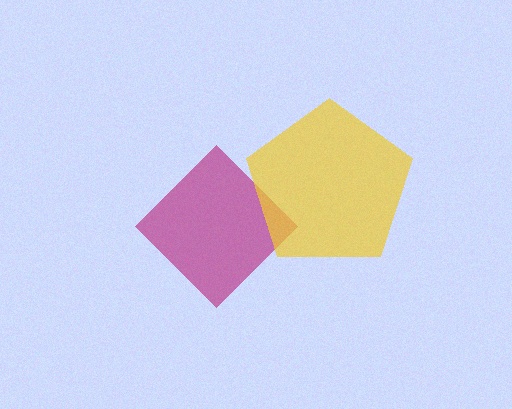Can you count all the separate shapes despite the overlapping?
Yes, there are 2 separate shapes.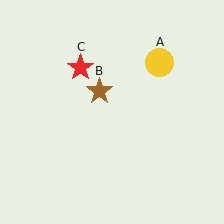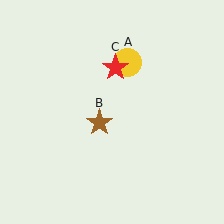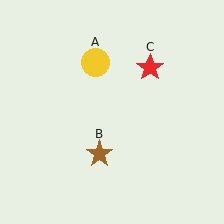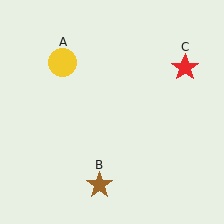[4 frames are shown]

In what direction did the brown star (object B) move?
The brown star (object B) moved down.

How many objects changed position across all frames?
3 objects changed position: yellow circle (object A), brown star (object B), red star (object C).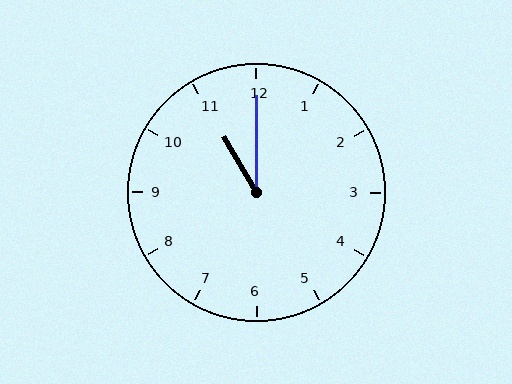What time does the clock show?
11:00.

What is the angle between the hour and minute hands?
Approximately 30 degrees.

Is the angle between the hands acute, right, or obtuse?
It is acute.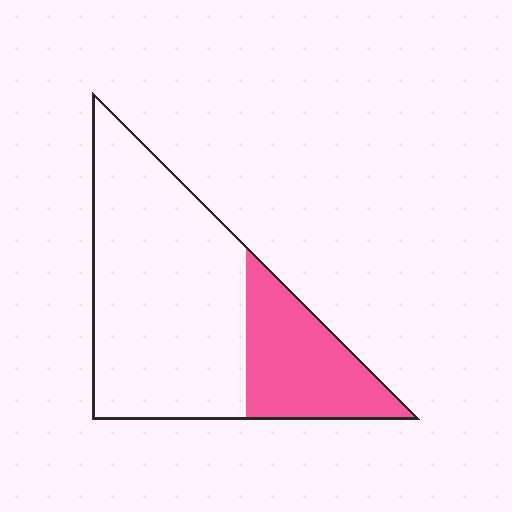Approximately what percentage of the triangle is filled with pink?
Approximately 30%.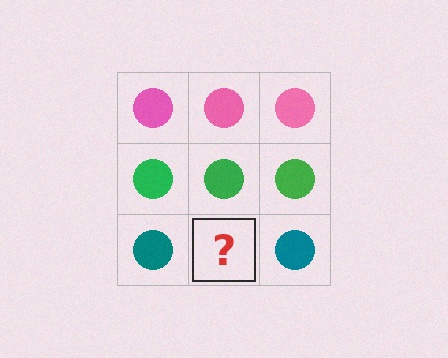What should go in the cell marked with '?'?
The missing cell should contain a teal circle.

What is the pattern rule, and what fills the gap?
The rule is that each row has a consistent color. The gap should be filled with a teal circle.